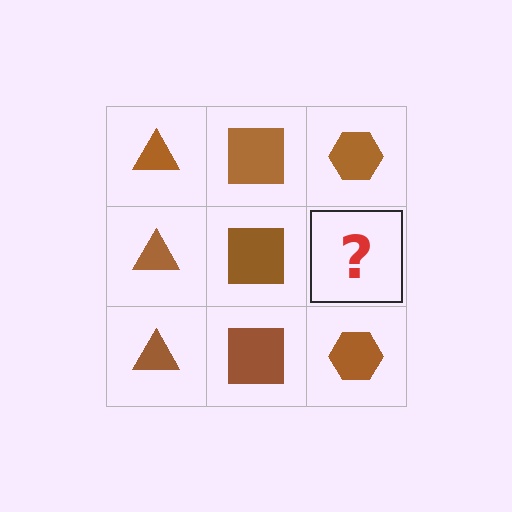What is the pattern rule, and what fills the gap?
The rule is that each column has a consistent shape. The gap should be filled with a brown hexagon.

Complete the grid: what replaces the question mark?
The question mark should be replaced with a brown hexagon.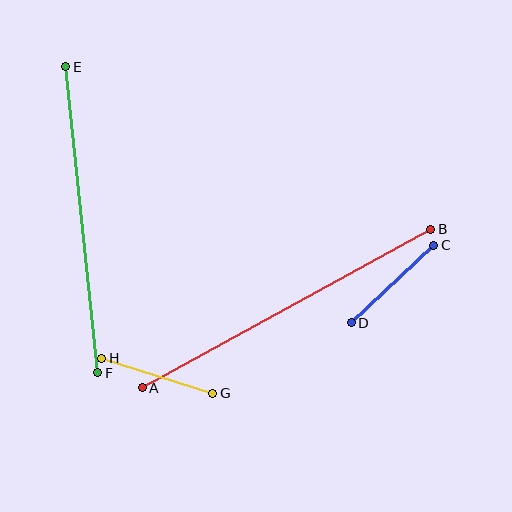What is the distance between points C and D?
The distance is approximately 114 pixels.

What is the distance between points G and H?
The distance is approximately 116 pixels.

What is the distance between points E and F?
The distance is approximately 308 pixels.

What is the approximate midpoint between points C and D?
The midpoint is at approximately (392, 284) pixels.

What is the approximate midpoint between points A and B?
The midpoint is at approximately (287, 309) pixels.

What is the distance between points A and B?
The distance is approximately 329 pixels.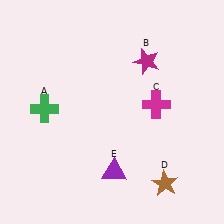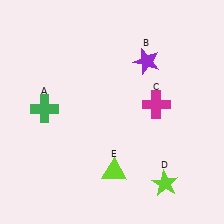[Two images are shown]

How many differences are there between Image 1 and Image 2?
There are 3 differences between the two images.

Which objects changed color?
B changed from magenta to purple. D changed from brown to lime. E changed from purple to lime.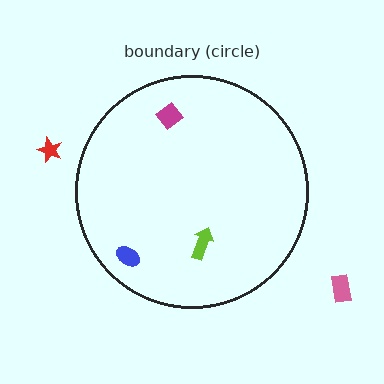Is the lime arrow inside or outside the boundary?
Inside.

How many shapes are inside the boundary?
3 inside, 2 outside.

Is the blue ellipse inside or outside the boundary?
Inside.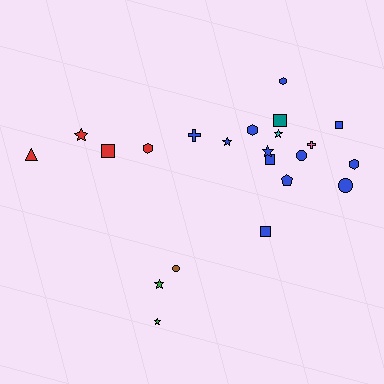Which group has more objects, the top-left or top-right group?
The top-right group.